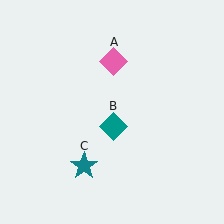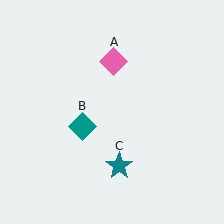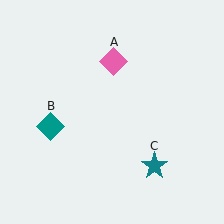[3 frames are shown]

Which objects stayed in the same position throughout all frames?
Pink diamond (object A) remained stationary.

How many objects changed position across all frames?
2 objects changed position: teal diamond (object B), teal star (object C).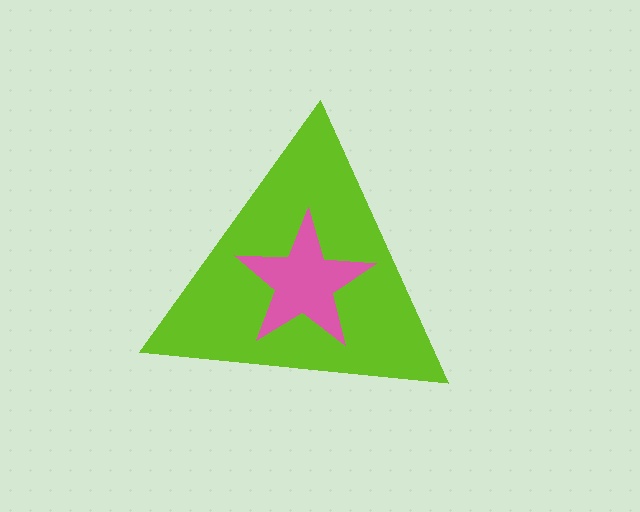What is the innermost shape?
The pink star.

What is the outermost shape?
The lime triangle.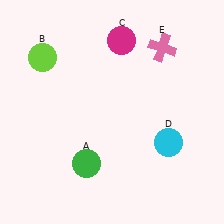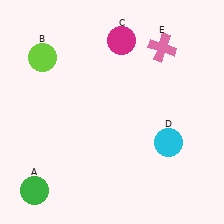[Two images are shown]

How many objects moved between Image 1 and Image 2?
1 object moved between the two images.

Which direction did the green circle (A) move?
The green circle (A) moved left.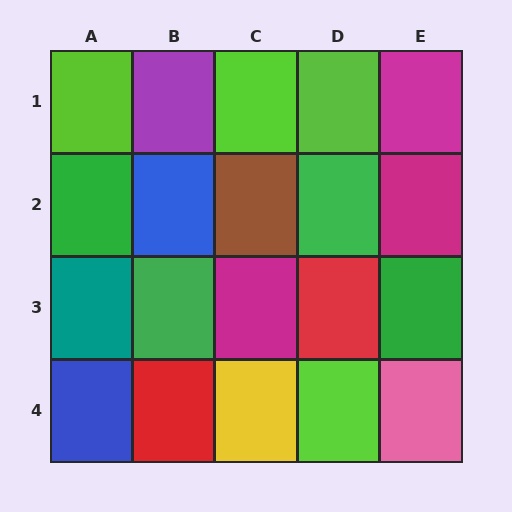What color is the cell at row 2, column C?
Brown.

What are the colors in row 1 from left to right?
Lime, purple, lime, lime, magenta.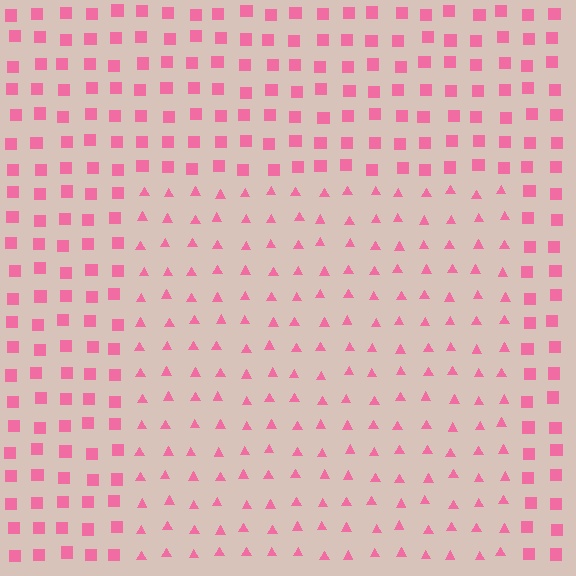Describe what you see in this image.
The image is filled with small pink elements arranged in a uniform grid. A rectangle-shaped region contains triangles, while the surrounding area contains squares. The boundary is defined purely by the change in element shape.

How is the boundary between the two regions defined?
The boundary is defined by a change in element shape: triangles inside vs. squares outside. All elements share the same color and spacing.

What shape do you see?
I see a rectangle.